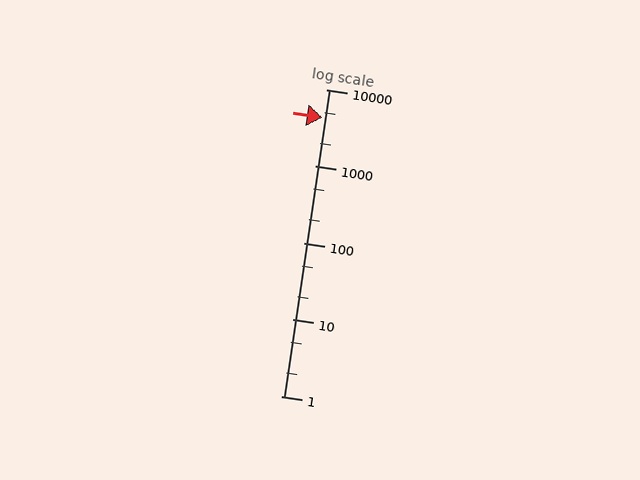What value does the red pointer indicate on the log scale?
The pointer indicates approximately 4300.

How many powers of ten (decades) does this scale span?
The scale spans 4 decades, from 1 to 10000.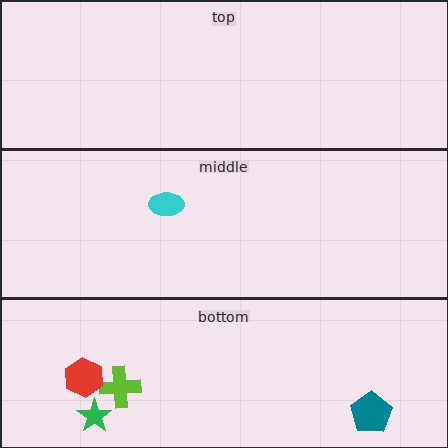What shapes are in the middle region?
The cyan ellipse.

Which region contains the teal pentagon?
The bottom region.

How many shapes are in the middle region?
1.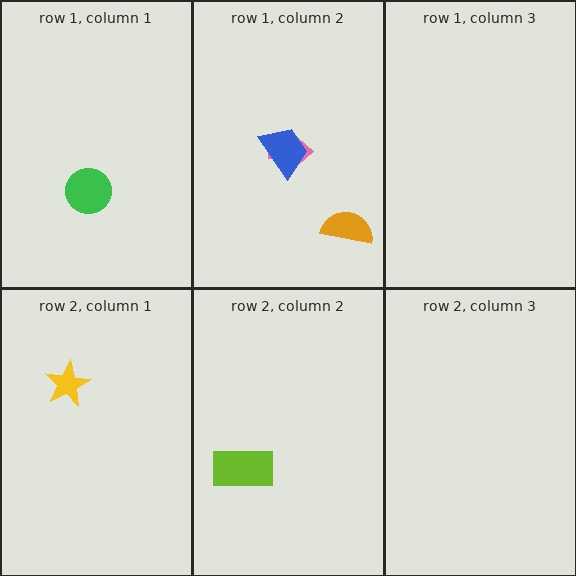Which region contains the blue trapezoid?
The row 1, column 2 region.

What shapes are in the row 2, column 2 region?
The lime rectangle.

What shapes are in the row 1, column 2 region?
The pink arrow, the orange semicircle, the blue trapezoid.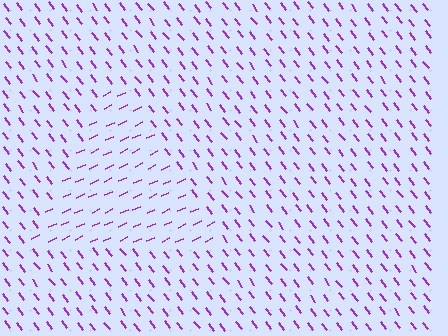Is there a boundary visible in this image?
Yes, there is a texture boundary formed by a change in line orientation.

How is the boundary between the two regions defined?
The boundary is defined purely by a change in line orientation (approximately 77 degrees difference). All lines are the same color and thickness.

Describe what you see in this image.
The image is filled with small purple line segments. A triangle region in the image has lines oriented differently from the surrounding lines, creating a visible texture boundary.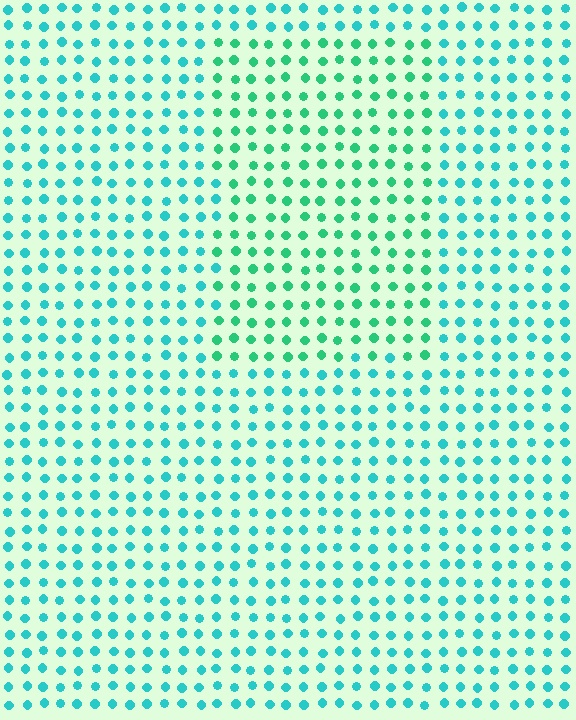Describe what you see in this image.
The image is filled with small cyan elements in a uniform arrangement. A rectangle-shaped region is visible where the elements are tinted to a slightly different hue, forming a subtle color boundary.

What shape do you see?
I see a rectangle.